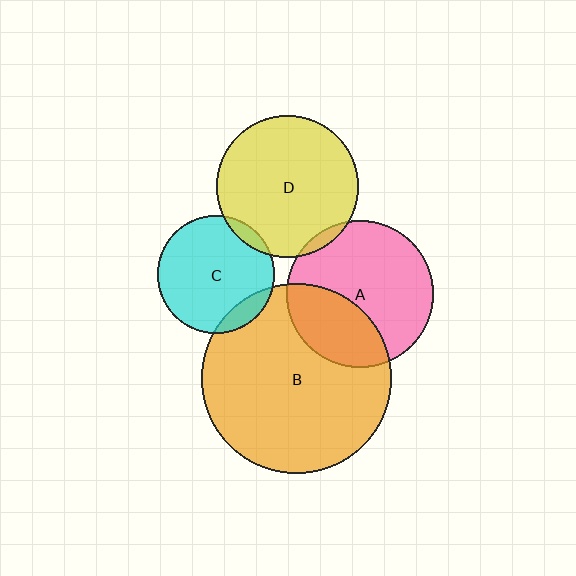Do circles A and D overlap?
Yes.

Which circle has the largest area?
Circle B (orange).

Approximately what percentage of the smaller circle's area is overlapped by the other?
Approximately 5%.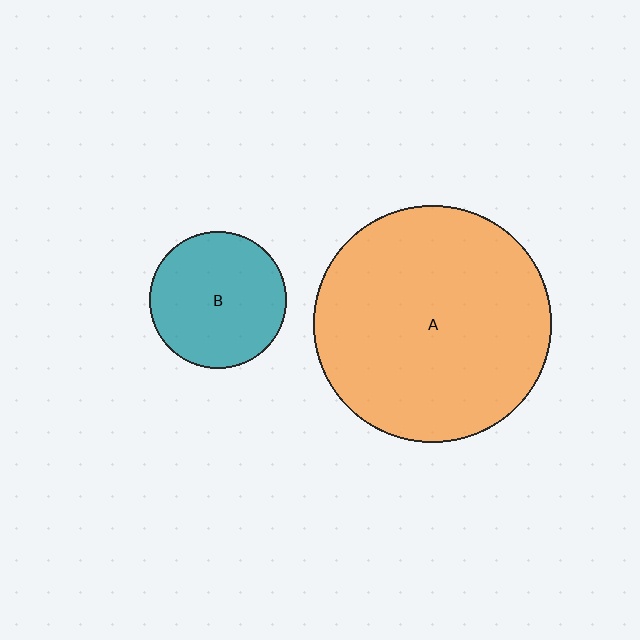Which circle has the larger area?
Circle A (orange).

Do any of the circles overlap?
No, none of the circles overlap.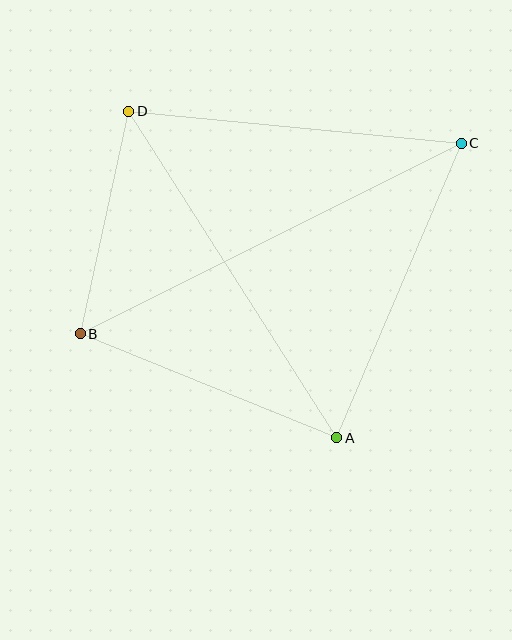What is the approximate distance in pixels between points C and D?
The distance between C and D is approximately 334 pixels.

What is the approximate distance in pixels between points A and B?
The distance between A and B is approximately 277 pixels.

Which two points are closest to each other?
Points B and D are closest to each other.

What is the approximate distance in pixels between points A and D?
The distance between A and D is approximately 387 pixels.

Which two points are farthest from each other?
Points B and C are farthest from each other.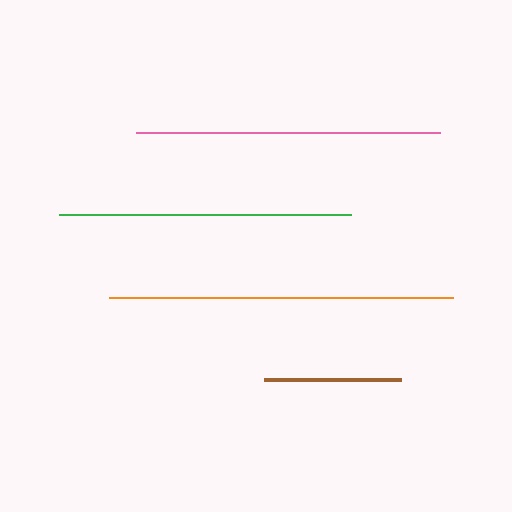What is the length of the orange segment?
The orange segment is approximately 344 pixels long.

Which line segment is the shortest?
The brown line is the shortest at approximately 137 pixels.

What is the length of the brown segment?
The brown segment is approximately 137 pixels long.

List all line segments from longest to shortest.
From longest to shortest: orange, pink, green, brown.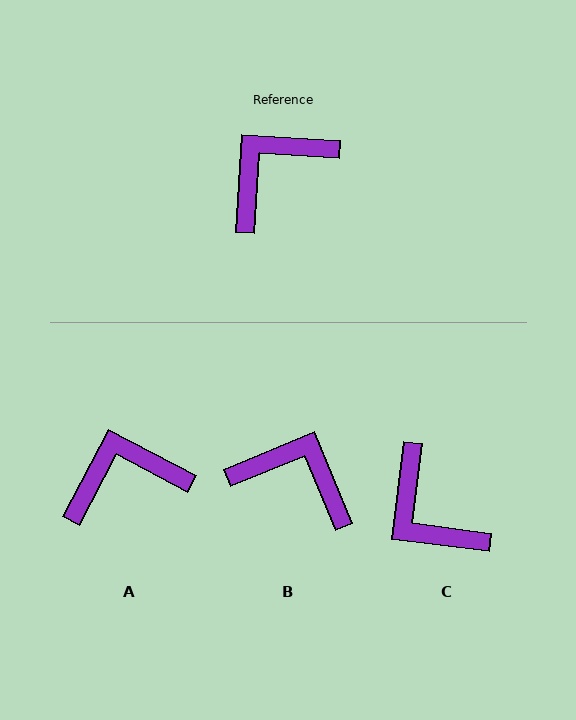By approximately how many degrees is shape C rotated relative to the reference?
Approximately 86 degrees counter-clockwise.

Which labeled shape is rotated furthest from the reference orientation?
C, about 86 degrees away.